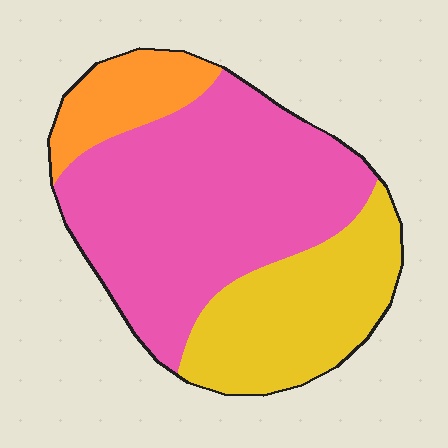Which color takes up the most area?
Pink, at roughly 60%.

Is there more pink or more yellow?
Pink.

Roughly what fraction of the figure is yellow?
Yellow takes up about one third (1/3) of the figure.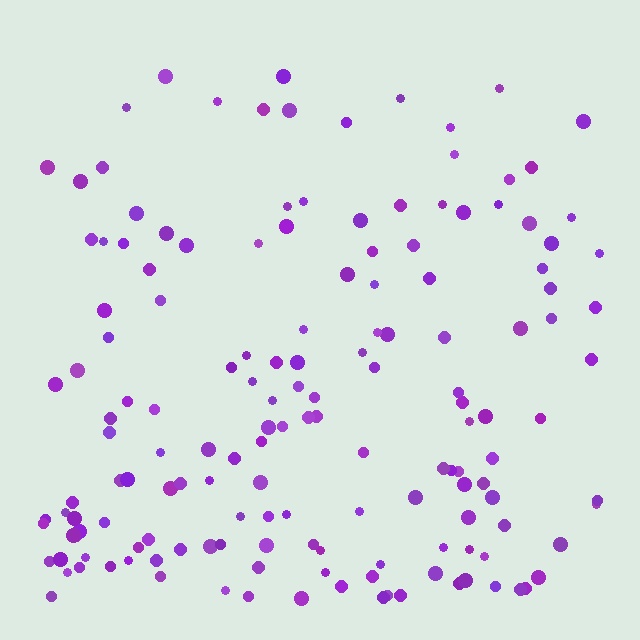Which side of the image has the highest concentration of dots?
The bottom.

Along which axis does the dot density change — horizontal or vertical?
Vertical.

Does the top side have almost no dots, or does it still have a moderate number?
Still a moderate number, just noticeably fewer than the bottom.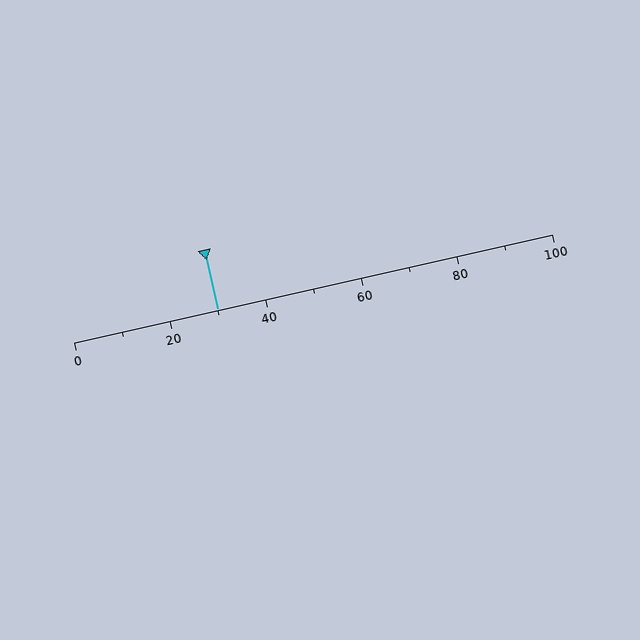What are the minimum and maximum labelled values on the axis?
The axis runs from 0 to 100.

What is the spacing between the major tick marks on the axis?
The major ticks are spaced 20 apart.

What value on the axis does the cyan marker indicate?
The marker indicates approximately 30.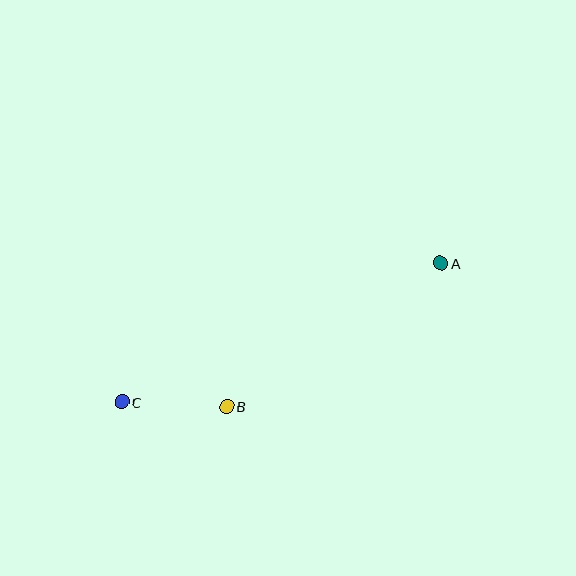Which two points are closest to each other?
Points B and C are closest to each other.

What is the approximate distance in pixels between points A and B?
The distance between A and B is approximately 257 pixels.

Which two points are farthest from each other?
Points A and C are farthest from each other.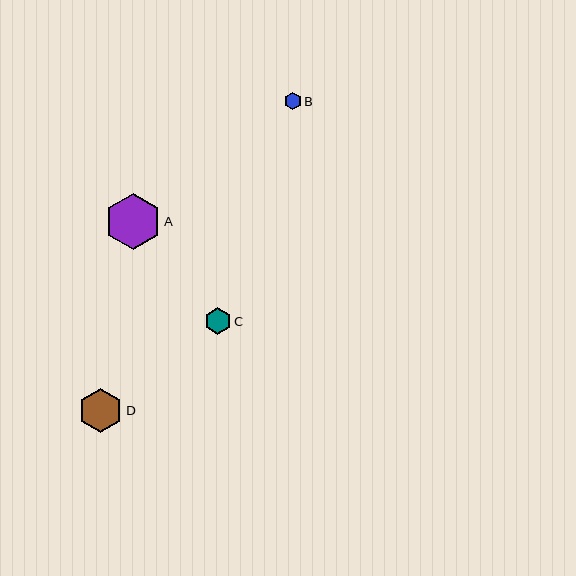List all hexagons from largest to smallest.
From largest to smallest: A, D, C, B.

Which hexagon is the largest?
Hexagon A is the largest with a size of approximately 56 pixels.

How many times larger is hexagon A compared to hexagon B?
Hexagon A is approximately 3.2 times the size of hexagon B.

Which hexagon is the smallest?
Hexagon B is the smallest with a size of approximately 17 pixels.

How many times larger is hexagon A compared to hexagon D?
Hexagon A is approximately 1.3 times the size of hexagon D.